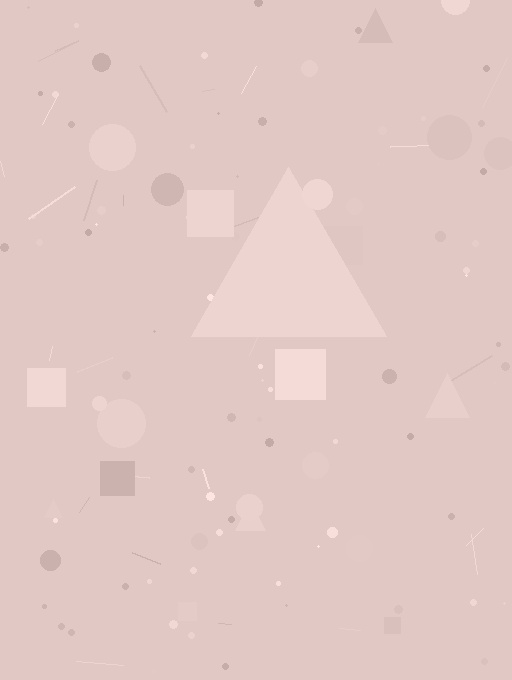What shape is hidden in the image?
A triangle is hidden in the image.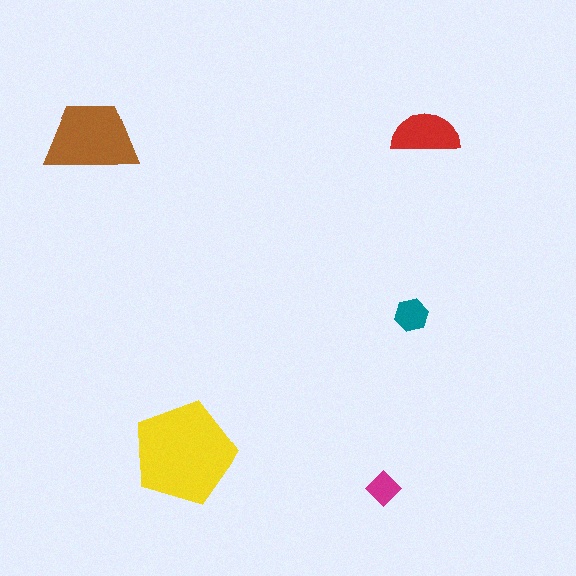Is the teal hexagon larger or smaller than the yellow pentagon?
Smaller.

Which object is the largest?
The yellow pentagon.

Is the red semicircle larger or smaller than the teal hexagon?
Larger.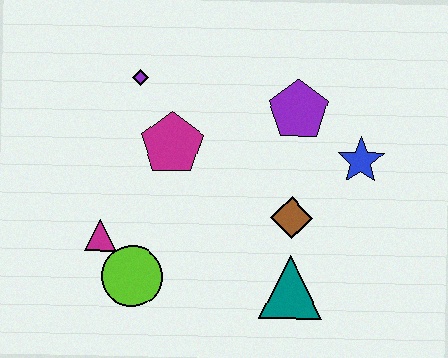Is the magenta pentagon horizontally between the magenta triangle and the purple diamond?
No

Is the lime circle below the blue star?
Yes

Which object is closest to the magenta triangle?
The lime circle is closest to the magenta triangle.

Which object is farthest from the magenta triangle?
The blue star is farthest from the magenta triangle.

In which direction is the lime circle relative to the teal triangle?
The lime circle is to the left of the teal triangle.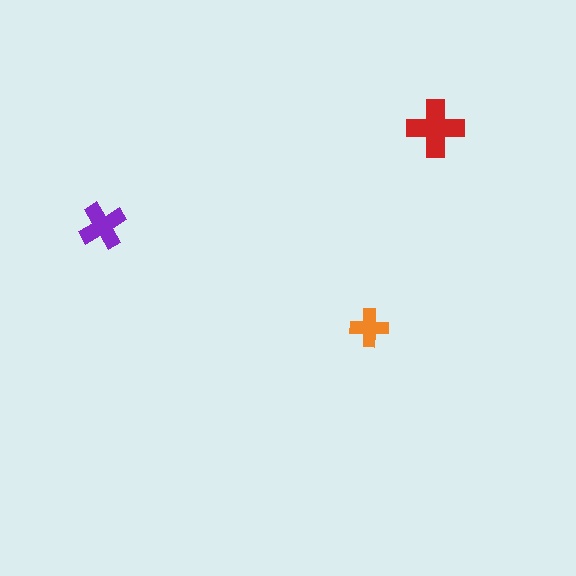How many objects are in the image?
There are 3 objects in the image.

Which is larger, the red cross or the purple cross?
The red one.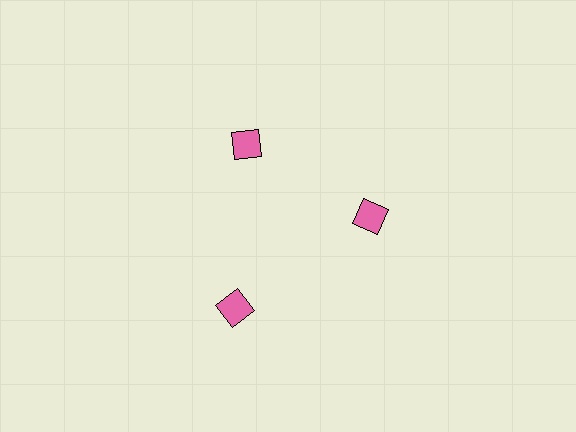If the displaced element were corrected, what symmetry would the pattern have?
It would have 3-fold rotational symmetry — the pattern would map onto itself every 120 degrees.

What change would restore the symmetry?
The symmetry would be restored by moving it inward, back onto the ring so that all 3 squares sit at equal angles and equal distance from the center.